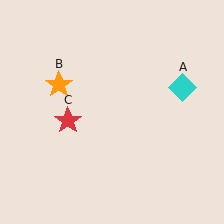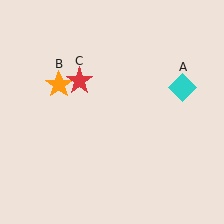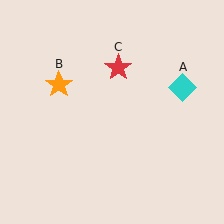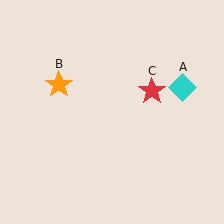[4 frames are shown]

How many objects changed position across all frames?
1 object changed position: red star (object C).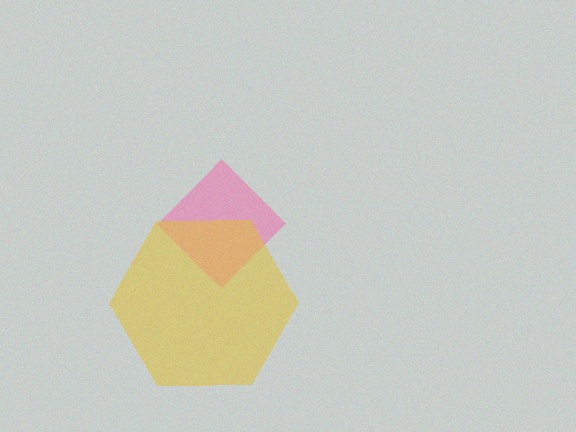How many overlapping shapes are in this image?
There are 2 overlapping shapes in the image.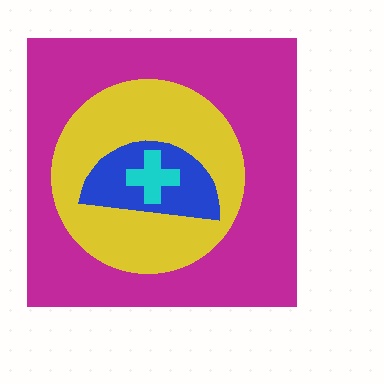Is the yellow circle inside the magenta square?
Yes.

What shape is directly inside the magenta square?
The yellow circle.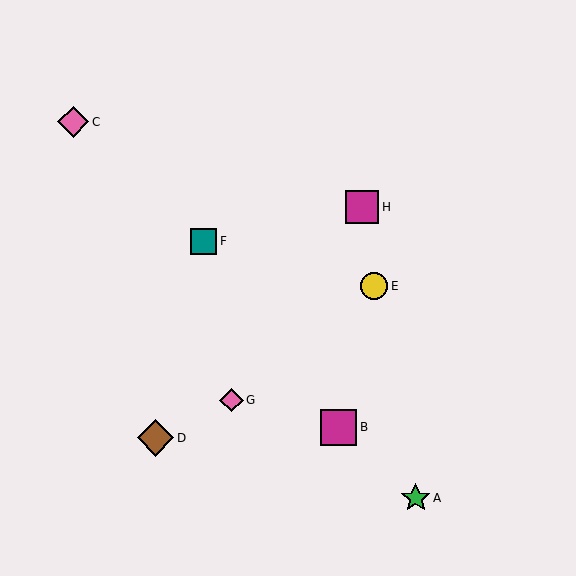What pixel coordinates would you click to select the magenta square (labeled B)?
Click at (339, 427) to select the magenta square B.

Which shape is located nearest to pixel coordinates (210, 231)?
The teal square (labeled F) at (203, 241) is nearest to that location.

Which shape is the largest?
The magenta square (labeled B) is the largest.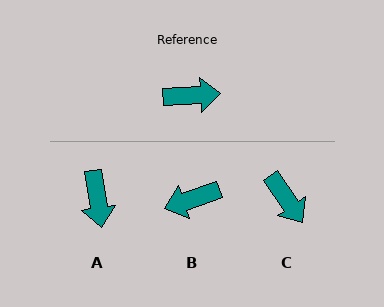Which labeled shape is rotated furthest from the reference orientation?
B, about 165 degrees away.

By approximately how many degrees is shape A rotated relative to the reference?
Approximately 85 degrees clockwise.